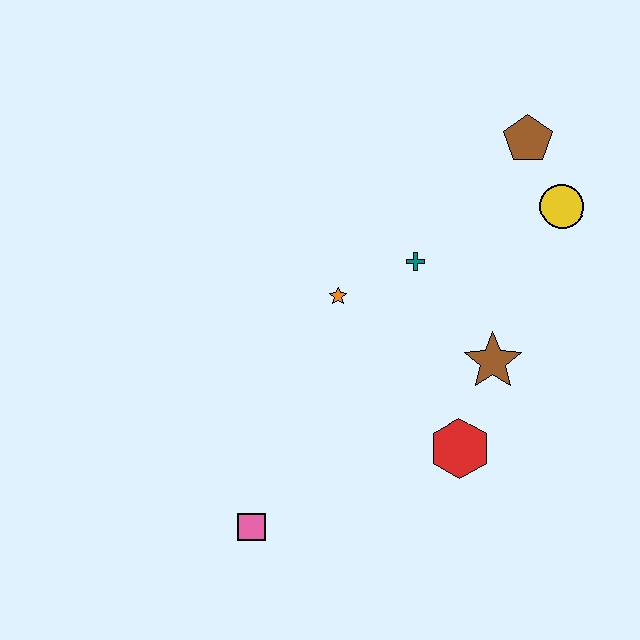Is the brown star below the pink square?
No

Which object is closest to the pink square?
The red hexagon is closest to the pink square.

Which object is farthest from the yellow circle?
The pink square is farthest from the yellow circle.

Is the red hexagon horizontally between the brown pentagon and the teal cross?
Yes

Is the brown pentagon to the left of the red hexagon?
No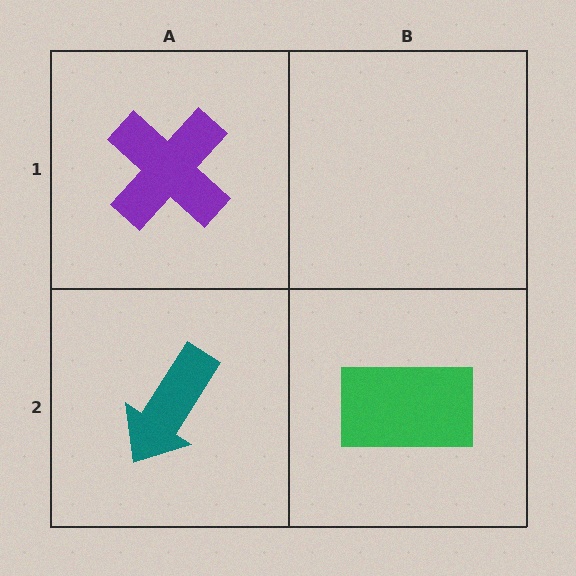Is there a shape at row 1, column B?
No, that cell is empty.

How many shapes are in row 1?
1 shape.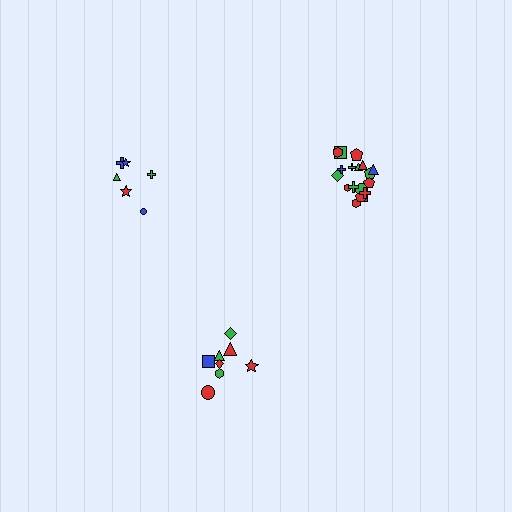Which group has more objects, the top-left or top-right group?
The top-right group.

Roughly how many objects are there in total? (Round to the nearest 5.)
Roughly 30 objects in total.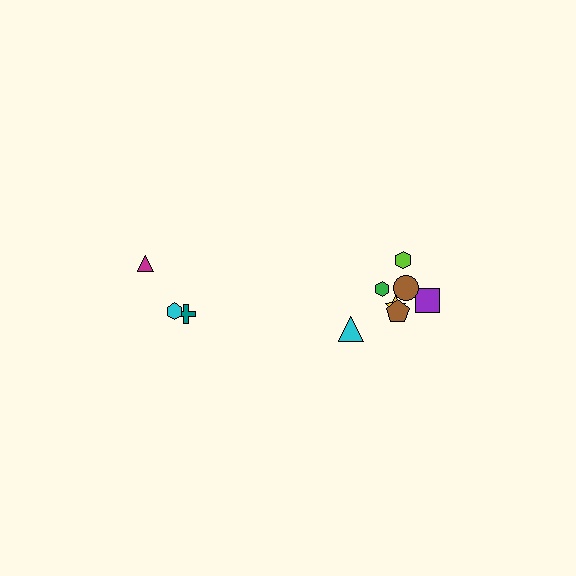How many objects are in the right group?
There are 8 objects.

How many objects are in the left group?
There are 3 objects.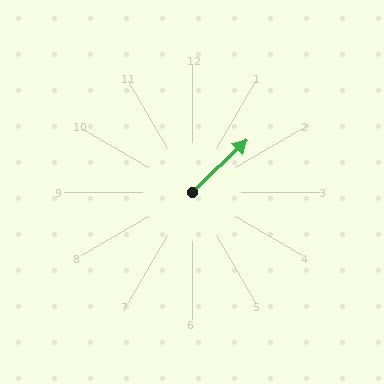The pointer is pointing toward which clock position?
Roughly 2 o'clock.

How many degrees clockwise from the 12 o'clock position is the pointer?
Approximately 46 degrees.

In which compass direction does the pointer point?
Northeast.